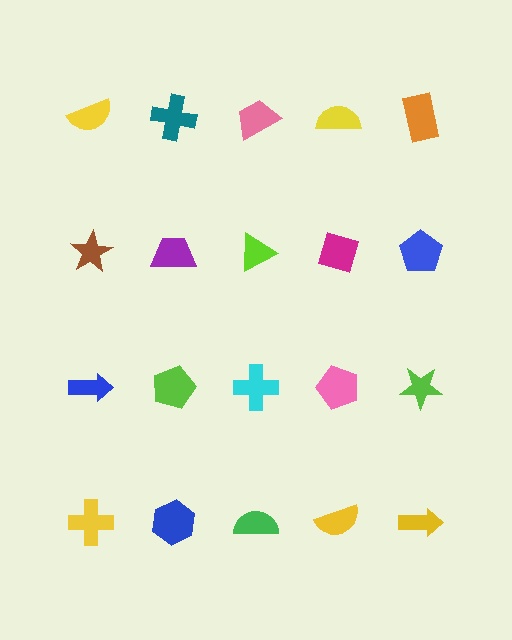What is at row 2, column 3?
A lime triangle.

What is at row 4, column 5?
A yellow arrow.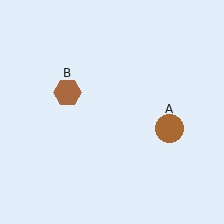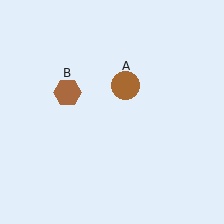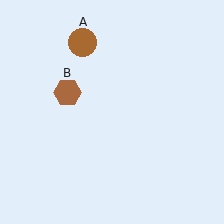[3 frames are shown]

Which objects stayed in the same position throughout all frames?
Brown hexagon (object B) remained stationary.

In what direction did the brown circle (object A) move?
The brown circle (object A) moved up and to the left.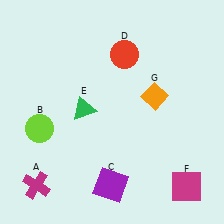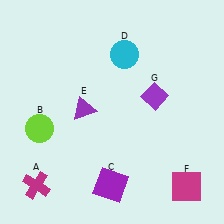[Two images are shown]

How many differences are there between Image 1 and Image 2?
There are 3 differences between the two images.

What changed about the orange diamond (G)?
In Image 1, G is orange. In Image 2, it changed to purple.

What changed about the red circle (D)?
In Image 1, D is red. In Image 2, it changed to cyan.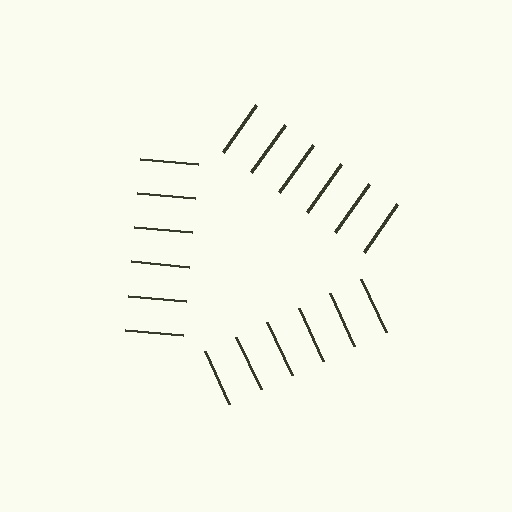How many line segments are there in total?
18 — 6 along each of the 3 edges.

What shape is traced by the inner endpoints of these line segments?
An illusory triangle — the line segments terminate on its edges but no continuous stroke is drawn.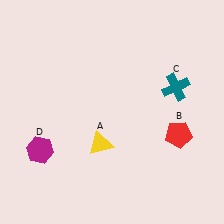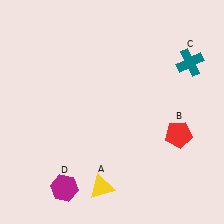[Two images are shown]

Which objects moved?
The objects that moved are: the yellow triangle (A), the teal cross (C), the magenta hexagon (D).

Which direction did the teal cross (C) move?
The teal cross (C) moved up.